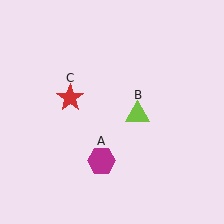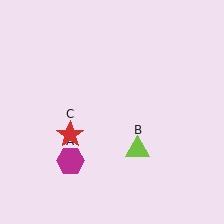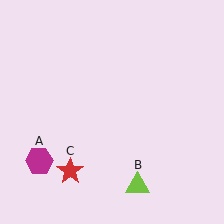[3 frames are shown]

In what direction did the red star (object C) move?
The red star (object C) moved down.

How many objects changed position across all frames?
3 objects changed position: magenta hexagon (object A), lime triangle (object B), red star (object C).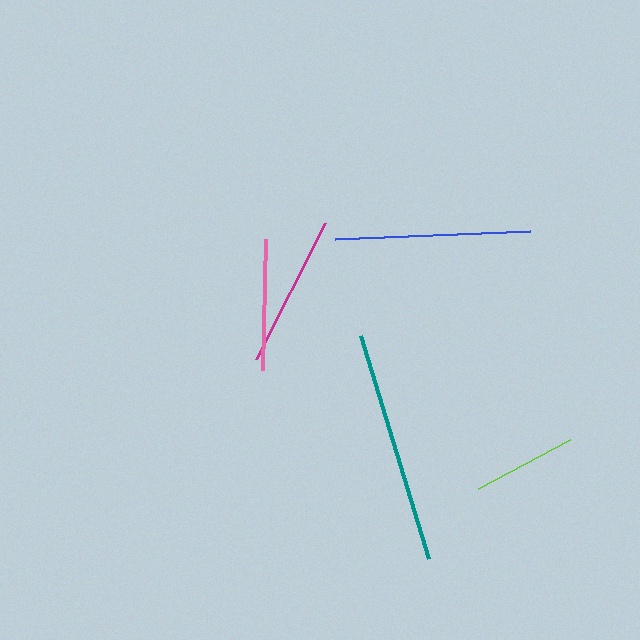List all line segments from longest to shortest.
From longest to shortest: teal, blue, magenta, pink, lime.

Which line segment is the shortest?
The lime line is the shortest at approximately 105 pixels.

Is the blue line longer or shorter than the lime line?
The blue line is longer than the lime line.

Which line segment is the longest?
The teal line is the longest at approximately 234 pixels.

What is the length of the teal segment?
The teal segment is approximately 234 pixels long.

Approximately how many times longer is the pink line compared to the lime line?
The pink line is approximately 1.2 times the length of the lime line.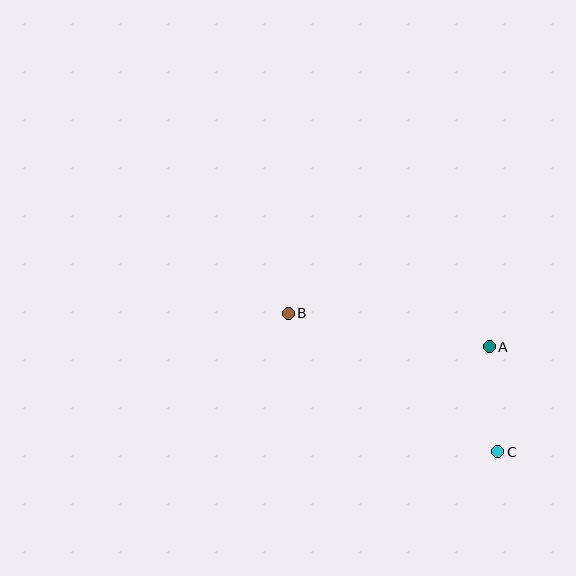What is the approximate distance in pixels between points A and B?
The distance between A and B is approximately 204 pixels.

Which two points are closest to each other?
Points A and C are closest to each other.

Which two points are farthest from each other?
Points B and C are farthest from each other.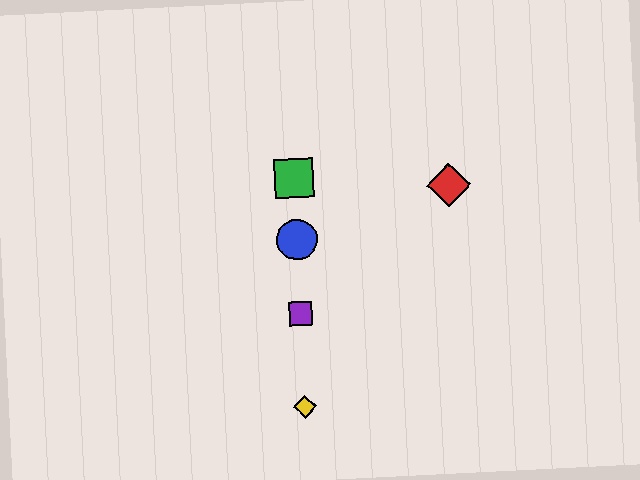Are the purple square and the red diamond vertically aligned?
No, the purple square is at x≈301 and the red diamond is at x≈449.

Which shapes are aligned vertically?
The blue circle, the green square, the yellow diamond, the purple square are aligned vertically.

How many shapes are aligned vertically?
4 shapes (the blue circle, the green square, the yellow diamond, the purple square) are aligned vertically.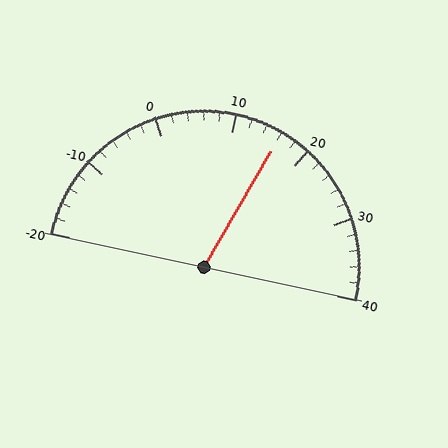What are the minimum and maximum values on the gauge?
The gauge ranges from -20 to 40.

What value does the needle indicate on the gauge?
The needle indicates approximately 16.